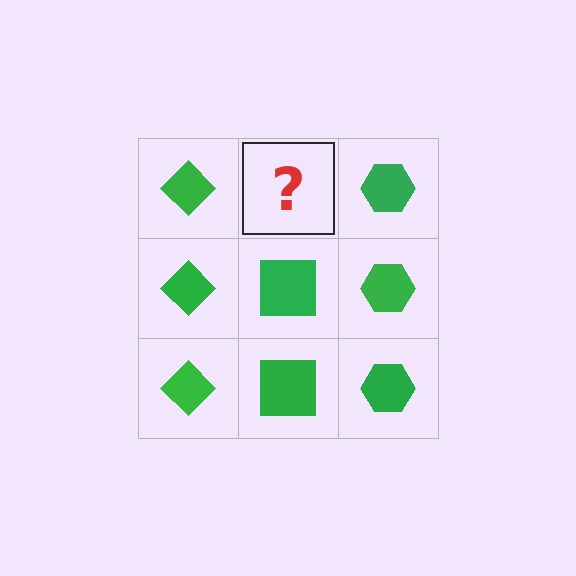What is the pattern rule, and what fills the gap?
The rule is that each column has a consistent shape. The gap should be filled with a green square.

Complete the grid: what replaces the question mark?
The question mark should be replaced with a green square.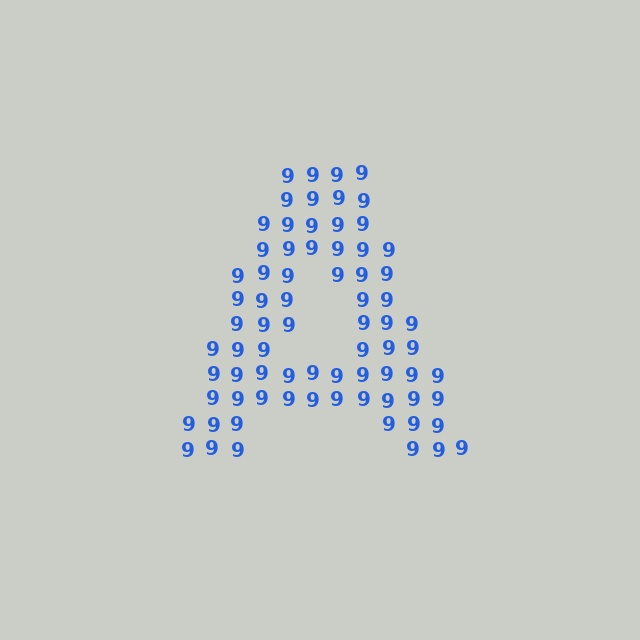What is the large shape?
The large shape is the letter A.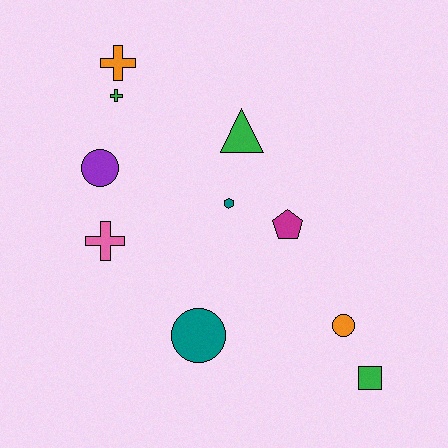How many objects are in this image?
There are 10 objects.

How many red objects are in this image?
There are no red objects.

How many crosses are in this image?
There are 3 crosses.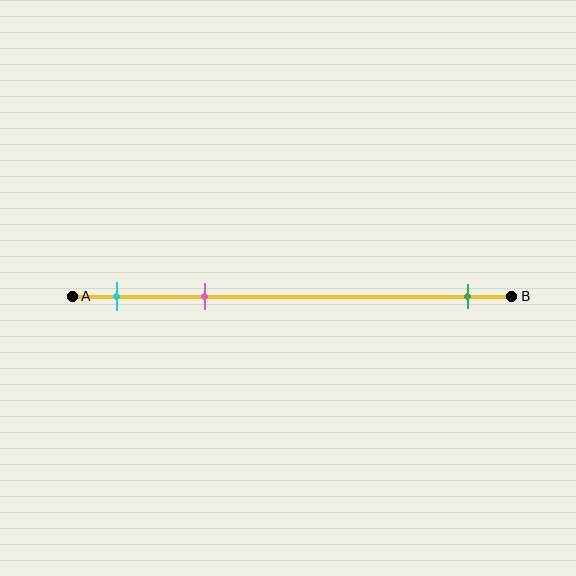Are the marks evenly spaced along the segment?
No, the marks are not evenly spaced.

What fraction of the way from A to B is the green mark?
The green mark is approximately 90% (0.9) of the way from A to B.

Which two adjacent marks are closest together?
The cyan and pink marks are the closest adjacent pair.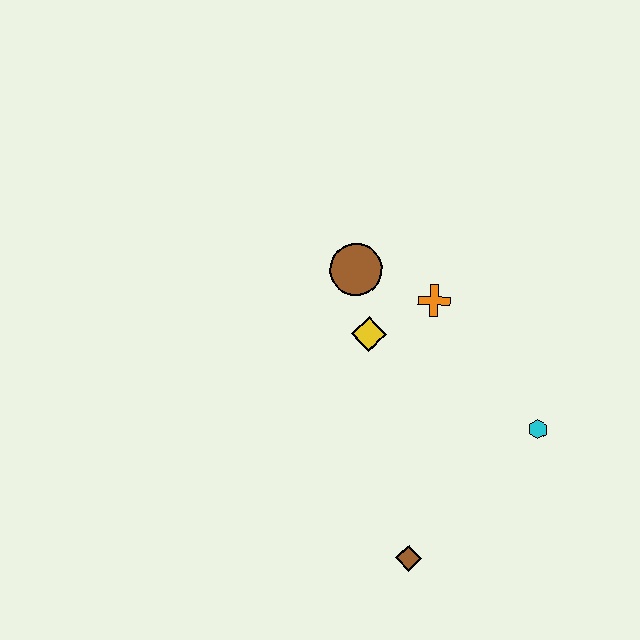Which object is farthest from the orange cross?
The brown diamond is farthest from the orange cross.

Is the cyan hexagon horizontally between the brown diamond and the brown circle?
No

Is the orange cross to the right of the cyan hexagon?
No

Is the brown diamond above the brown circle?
No